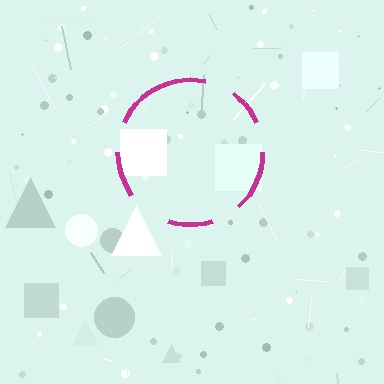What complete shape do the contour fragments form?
The contour fragments form a circle.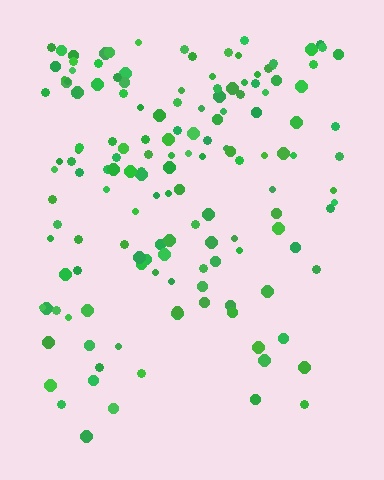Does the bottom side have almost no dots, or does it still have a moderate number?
Still a moderate number, just noticeably fewer than the top.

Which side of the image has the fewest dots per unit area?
The bottom.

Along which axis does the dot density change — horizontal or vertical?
Vertical.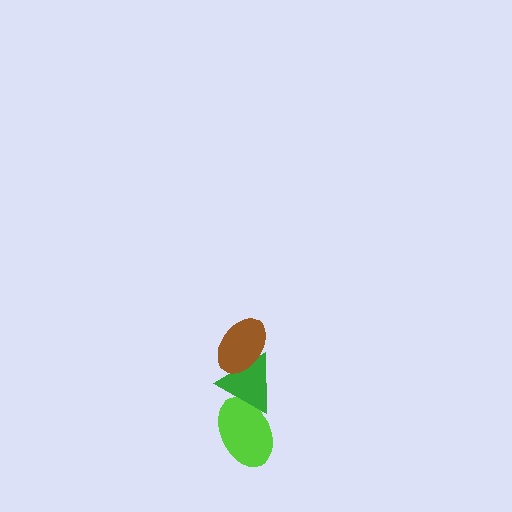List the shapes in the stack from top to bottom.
From top to bottom: the brown ellipse, the green triangle, the lime ellipse.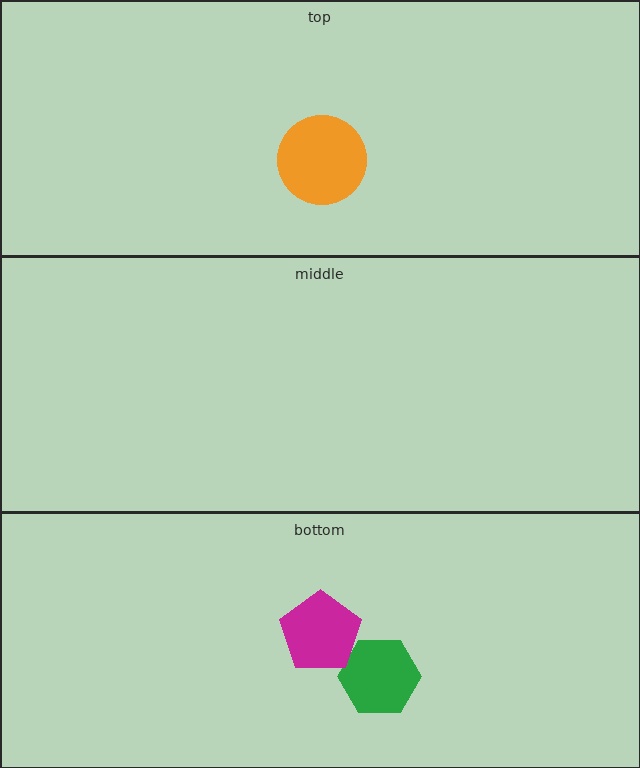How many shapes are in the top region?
1.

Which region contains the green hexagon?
The bottom region.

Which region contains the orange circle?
The top region.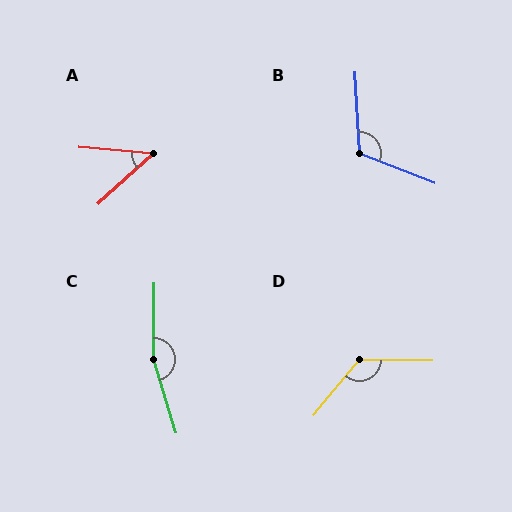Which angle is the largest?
C, at approximately 163 degrees.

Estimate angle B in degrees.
Approximately 115 degrees.